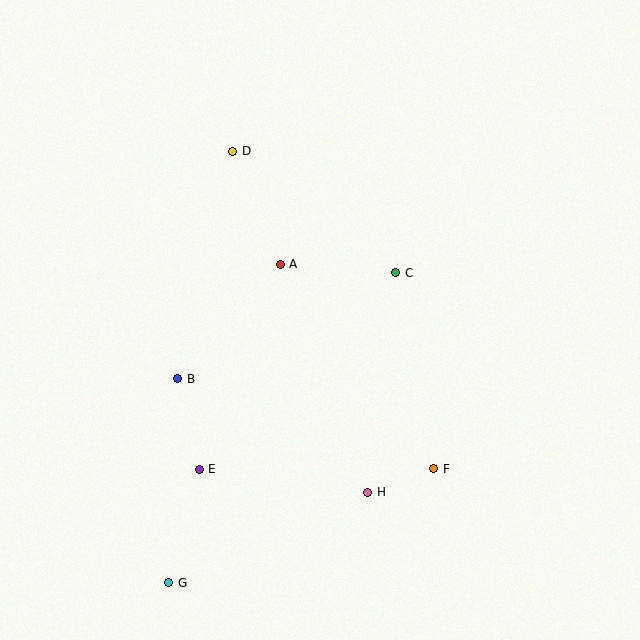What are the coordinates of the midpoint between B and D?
The midpoint between B and D is at (205, 265).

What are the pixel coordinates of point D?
Point D is at (233, 151).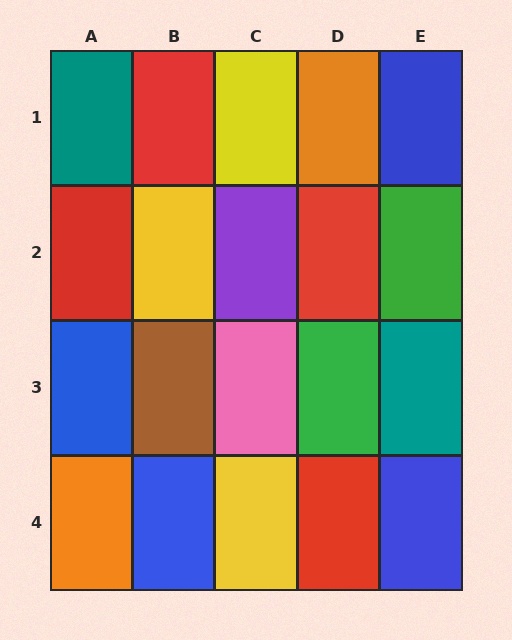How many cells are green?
2 cells are green.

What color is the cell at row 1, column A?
Teal.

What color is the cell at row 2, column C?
Purple.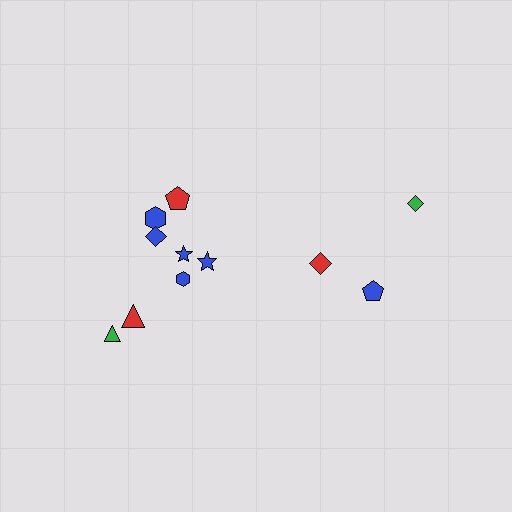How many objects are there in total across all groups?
There are 11 objects.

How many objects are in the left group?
There are 8 objects.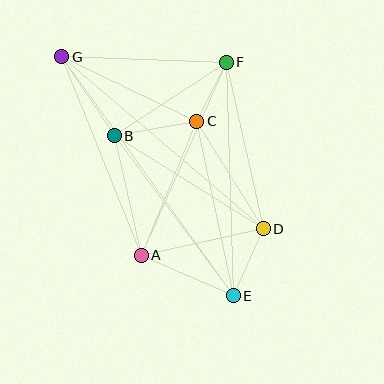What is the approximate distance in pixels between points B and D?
The distance between B and D is approximately 176 pixels.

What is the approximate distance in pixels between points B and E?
The distance between B and E is approximately 199 pixels.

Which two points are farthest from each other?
Points E and G are farthest from each other.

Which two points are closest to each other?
Points C and F are closest to each other.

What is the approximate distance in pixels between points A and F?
The distance between A and F is approximately 211 pixels.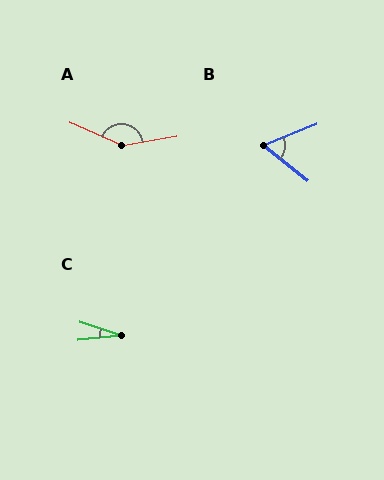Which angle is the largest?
A, at approximately 147 degrees.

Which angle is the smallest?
C, at approximately 24 degrees.